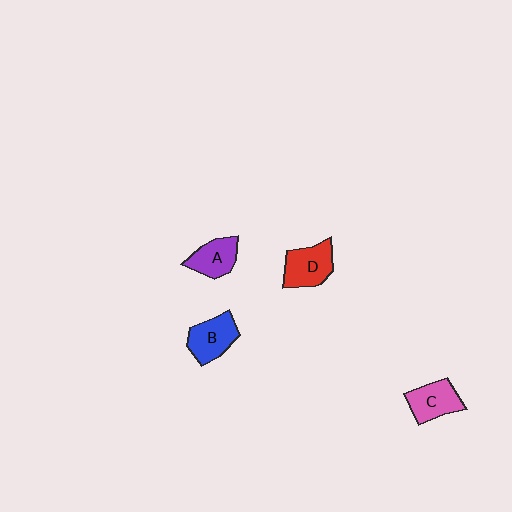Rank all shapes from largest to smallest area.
From largest to smallest: D (red), B (blue), C (pink), A (purple).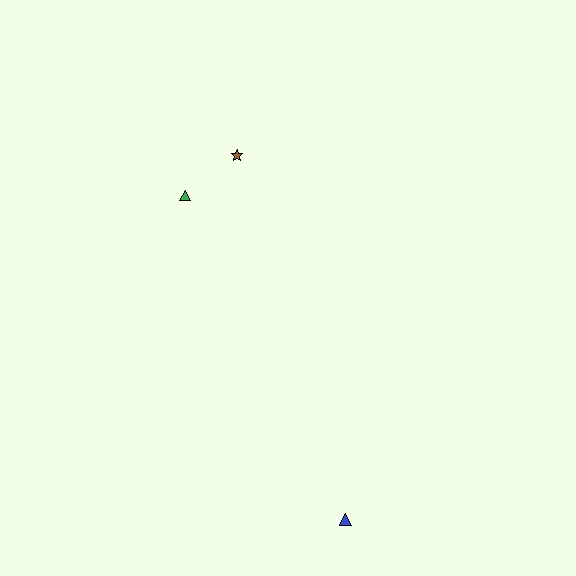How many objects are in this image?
There are 3 objects.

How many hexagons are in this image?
There are no hexagons.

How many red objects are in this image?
There are no red objects.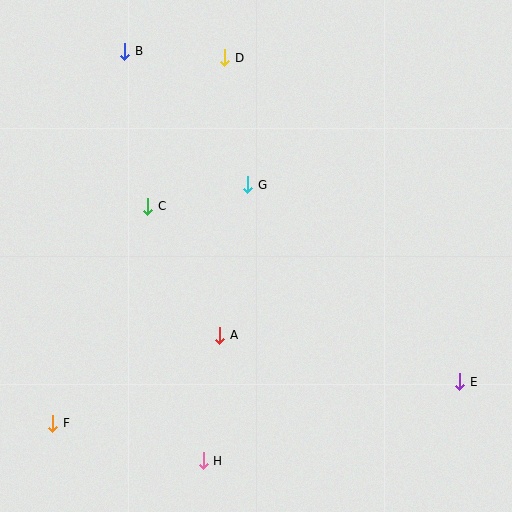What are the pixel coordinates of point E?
Point E is at (460, 382).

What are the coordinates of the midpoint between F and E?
The midpoint between F and E is at (256, 403).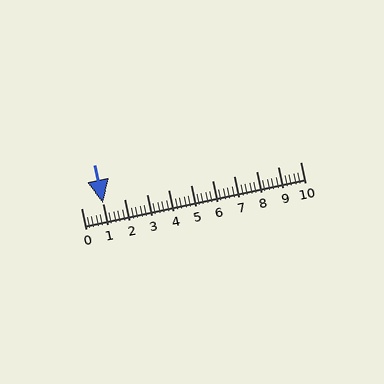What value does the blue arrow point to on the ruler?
The blue arrow points to approximately 1.0.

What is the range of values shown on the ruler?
The ruler shows values from 0 to 10.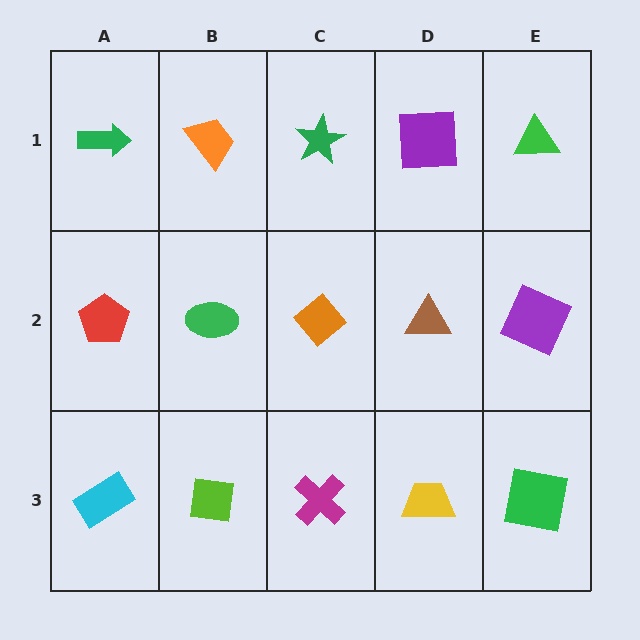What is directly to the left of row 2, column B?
A red pentagon.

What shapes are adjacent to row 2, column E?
A green triangle (row 1, column E), a green square (row 3, column E), a brown triangle (row 2, column D).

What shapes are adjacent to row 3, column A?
A red pentagon (row 2, column A), a lime square (row 3, column B).